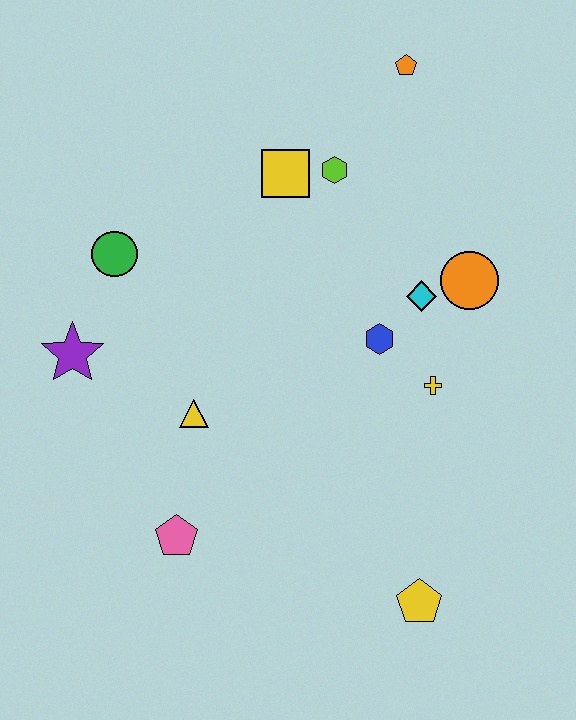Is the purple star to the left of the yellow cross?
Yes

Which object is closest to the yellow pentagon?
The yellow cross is closest to the yellow pentagon.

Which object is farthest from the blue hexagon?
The purple star is farthest from the blue hexagon.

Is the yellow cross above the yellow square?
No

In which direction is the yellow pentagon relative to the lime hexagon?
The yellow pentagon is below the lime hexagon.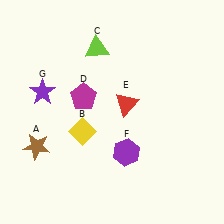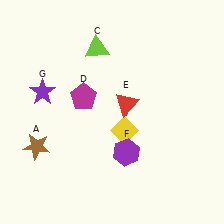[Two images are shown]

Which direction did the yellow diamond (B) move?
The yellow diamond (B) moved right.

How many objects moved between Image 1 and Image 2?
1 object moved between the two images.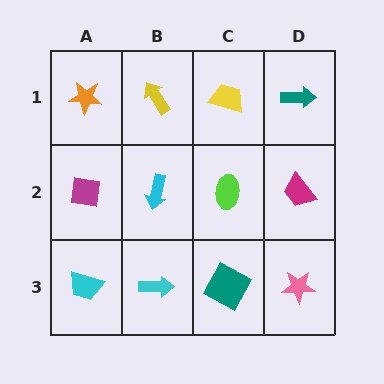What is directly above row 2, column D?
A teal arrow.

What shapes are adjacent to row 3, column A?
A magenta square (row 2, column A), a cyan arrow (row 3, column B).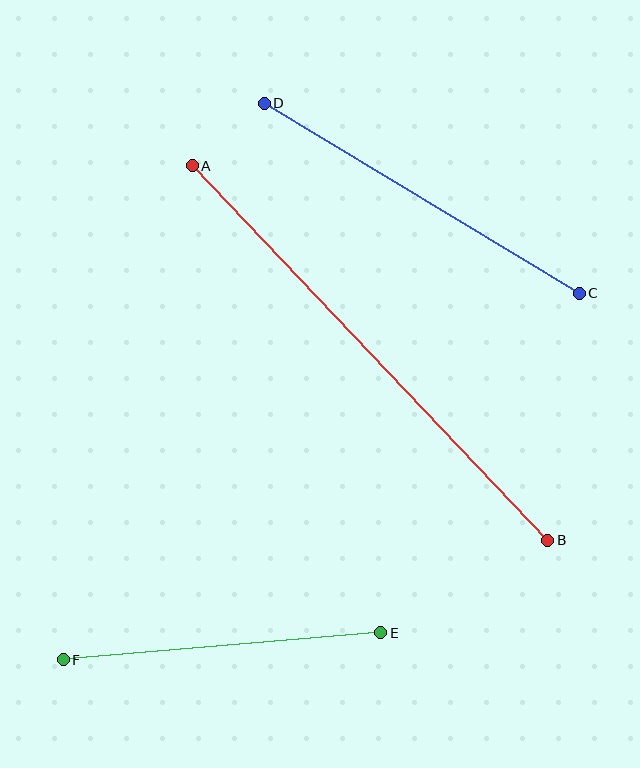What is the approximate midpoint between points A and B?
The midpoint is at approximately (370, 353) pixels.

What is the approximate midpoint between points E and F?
The midpoint is at approximately (222, 646) pixels.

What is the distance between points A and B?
The distance is approximately 517 pixels.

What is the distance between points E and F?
The distance is approximately 319 pixels.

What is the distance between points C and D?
The distance is approximately 368 pixels.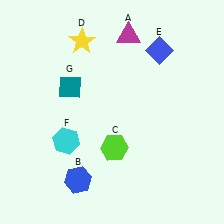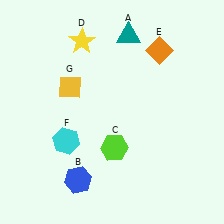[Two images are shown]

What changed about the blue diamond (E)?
In Image 1, E is blue. In Image 2, it changed to orange.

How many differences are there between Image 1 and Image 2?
There are 3 differences between the two images.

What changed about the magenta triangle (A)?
In Image 1, A is magenta. In Image 2, it changed to teal.